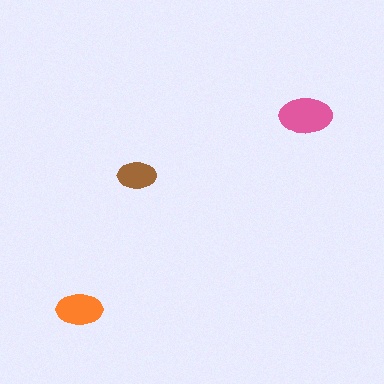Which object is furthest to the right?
The pink ellipse is rightmost.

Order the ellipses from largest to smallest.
the pink one, the orange one, the brown one.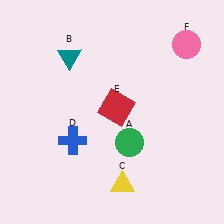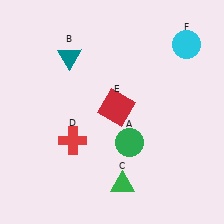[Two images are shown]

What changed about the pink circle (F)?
In Image 1, F is pink. In Image 2, it changed to cyan.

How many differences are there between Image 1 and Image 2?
There are 3 differences between the two images.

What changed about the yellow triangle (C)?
In Image 1, C is yellow. In Image 2, it changed to green.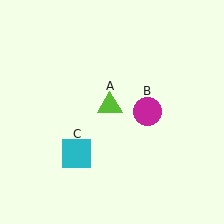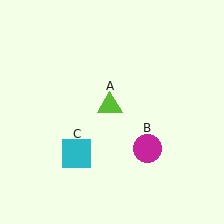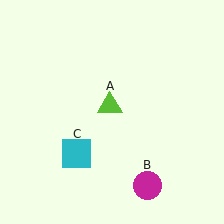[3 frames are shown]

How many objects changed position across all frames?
1 object changed position: magenta circle (object B).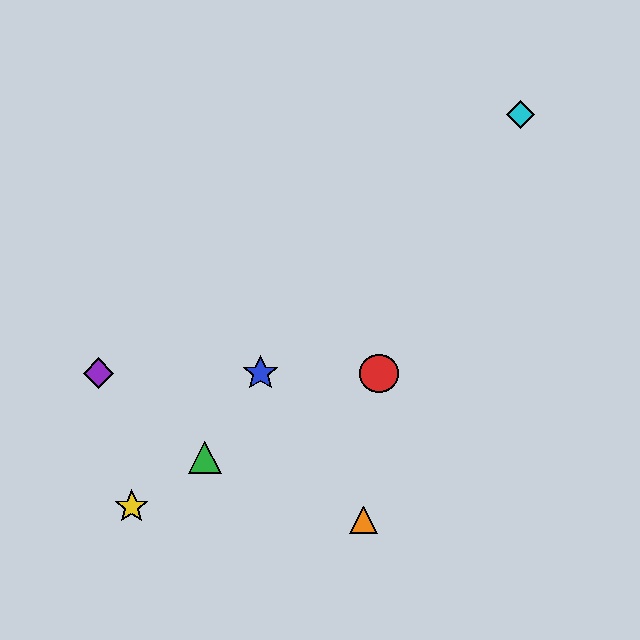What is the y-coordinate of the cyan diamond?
The cyan diamond is at y≈114.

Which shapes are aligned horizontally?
The red circle, the blue star, the purple diamond are aligned horizontally.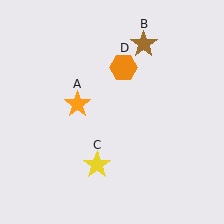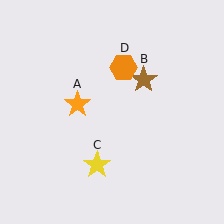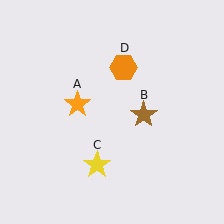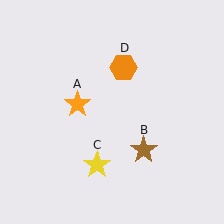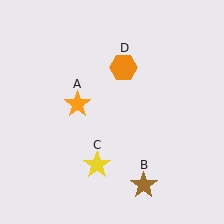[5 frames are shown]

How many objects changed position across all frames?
1 object changed position: brown star (object B).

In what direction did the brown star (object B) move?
The brown star (object B) moved down.